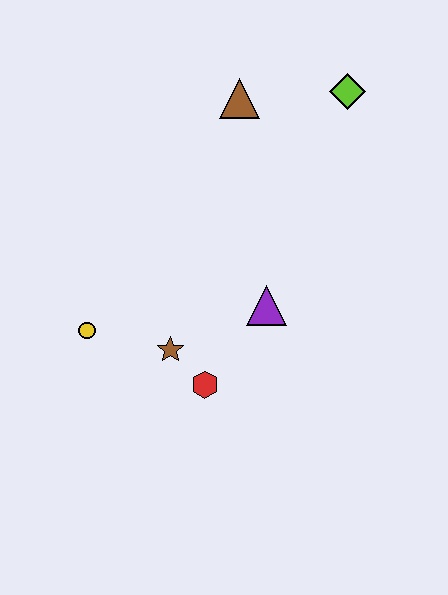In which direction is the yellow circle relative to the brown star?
The yellow circle is to the left of the brown star.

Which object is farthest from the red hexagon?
The lime diamond is farthest from the red hexagon.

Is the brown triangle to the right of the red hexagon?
Yes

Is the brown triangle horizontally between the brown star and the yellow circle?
No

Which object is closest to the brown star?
The red hexagon is closest to the brown star.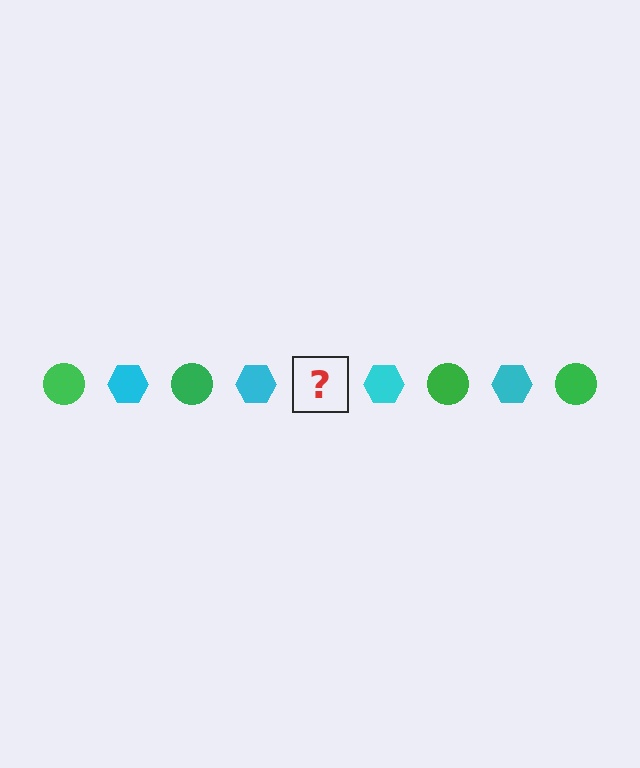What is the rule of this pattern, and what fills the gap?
The rule is that the pattern alternates between green circle and cyan hexagon. The gap should be filled with a green circle.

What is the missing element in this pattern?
The missing element is a green circle.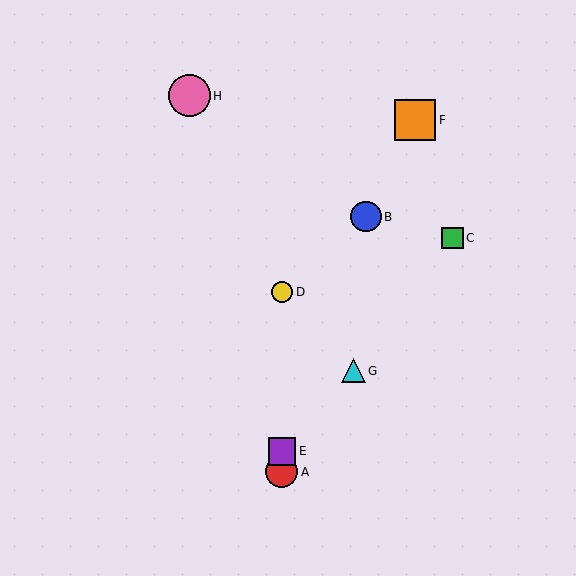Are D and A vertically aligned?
Yes, both are at x≈282.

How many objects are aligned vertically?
3 objects (A, D, E) are aligned vertically.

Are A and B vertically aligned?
No, A is at x≈282 and B is at x≈366.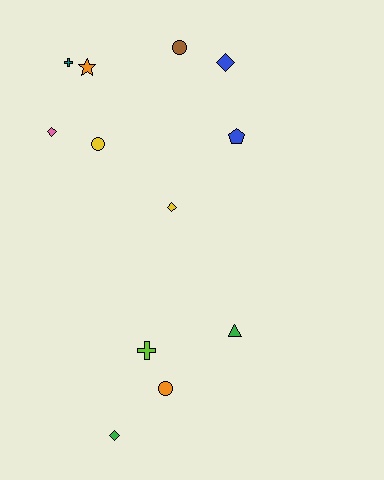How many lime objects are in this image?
There is 1 lime object.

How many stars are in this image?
There is 1 star.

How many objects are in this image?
There are 12 objects.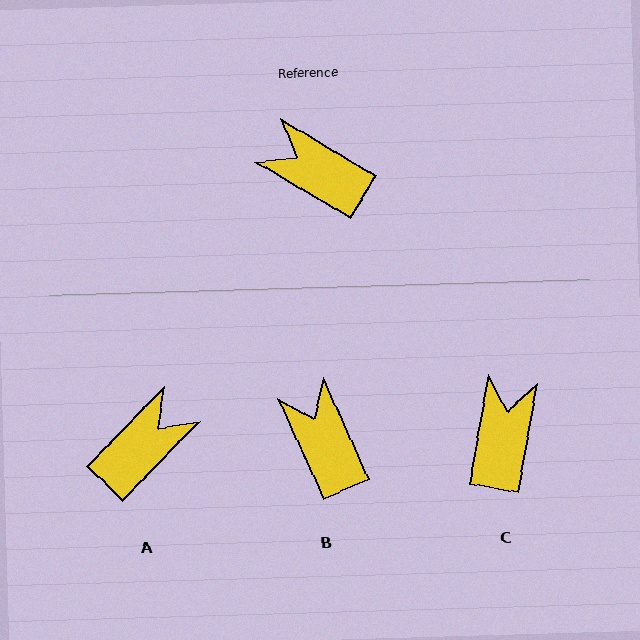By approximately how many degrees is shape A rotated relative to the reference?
Approximately 104 degrees clockwise.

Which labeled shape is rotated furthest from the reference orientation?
A, about 104 degrees away.